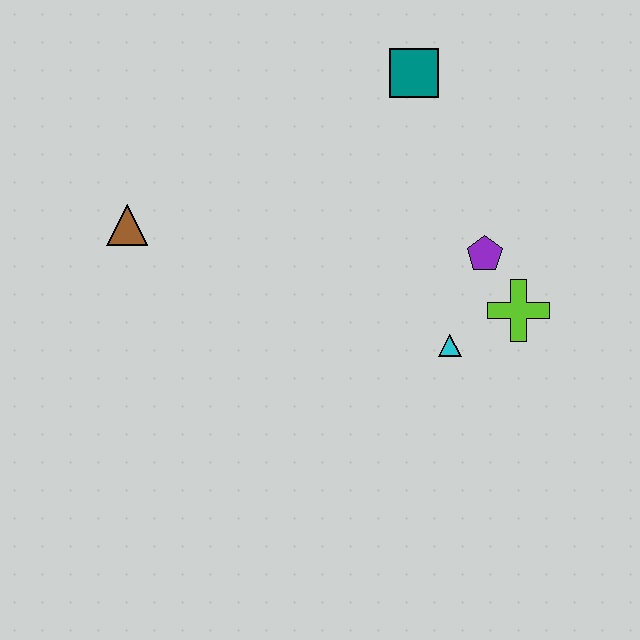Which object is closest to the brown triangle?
The teal square is closest to the brown triangle.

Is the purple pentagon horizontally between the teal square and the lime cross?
Yes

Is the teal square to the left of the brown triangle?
No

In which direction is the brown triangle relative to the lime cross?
The brown triangle is to the left of the lime cross.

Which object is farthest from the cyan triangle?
The brown triangle is farthest from the cyan triangle.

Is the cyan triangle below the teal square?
Yes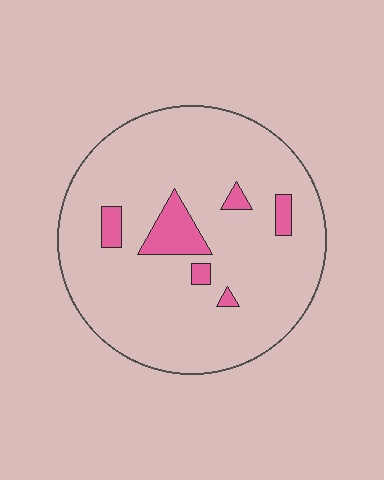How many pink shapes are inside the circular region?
6.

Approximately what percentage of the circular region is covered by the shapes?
Approximately 10%.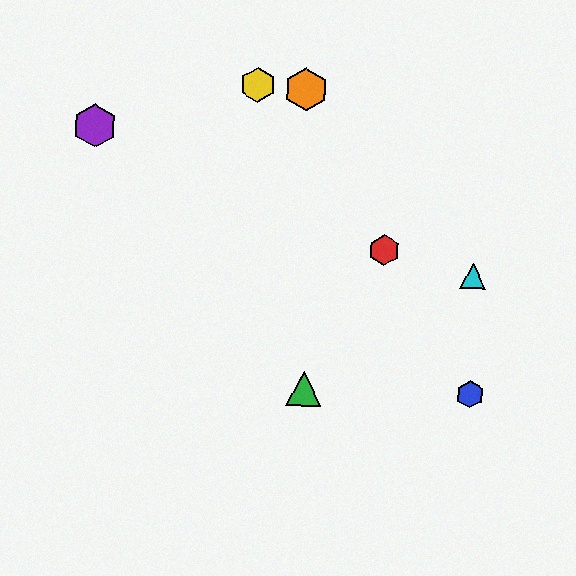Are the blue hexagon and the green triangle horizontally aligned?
Yes, both are at y≈394.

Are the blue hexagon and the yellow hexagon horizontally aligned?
No, the blue hexagon is at y≈394 and the yellow hexagon is at y≈85.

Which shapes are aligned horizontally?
The blue hexagon, the green triangle are aligned horizontally.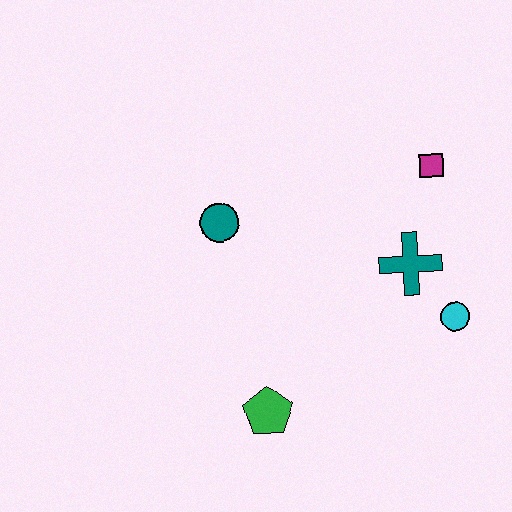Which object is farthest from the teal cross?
The green pentagon is farthest from the teal cross.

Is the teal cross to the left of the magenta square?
Yes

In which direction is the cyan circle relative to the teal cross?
The cyan circle is below the teal cross.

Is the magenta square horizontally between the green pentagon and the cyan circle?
Yes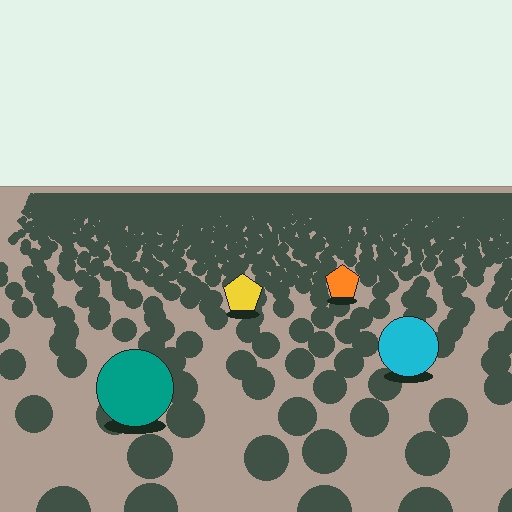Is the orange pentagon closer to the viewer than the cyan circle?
No. The cyan circle is closer — you can tell from the texture gradient: the ground texture is coarser near it.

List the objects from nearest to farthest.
From nearest to farthest: the teal circle, the cyan circle, the yellow pentagon, the orange pentagon.